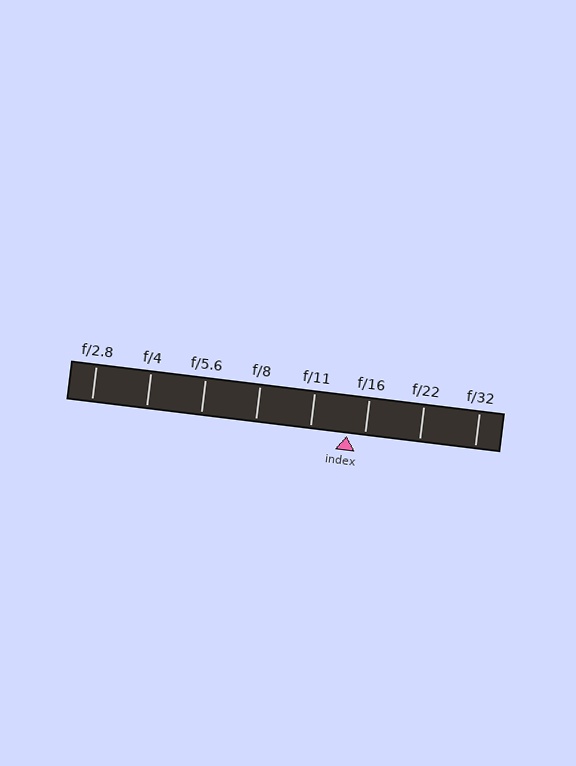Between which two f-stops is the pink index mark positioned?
The index mark is between f/11 and f/16.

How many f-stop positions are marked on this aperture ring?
There are 8 f-stop positions marked.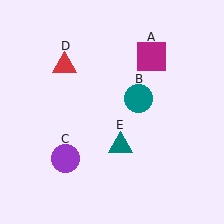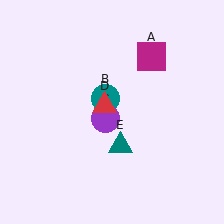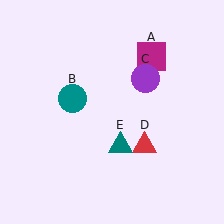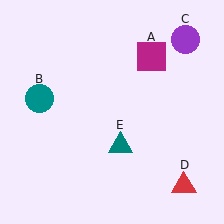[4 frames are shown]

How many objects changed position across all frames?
3 objects changed position: teal circle (object B), purple circle (object C), red triangle (object D).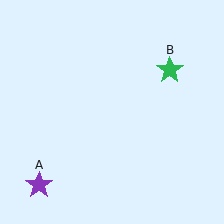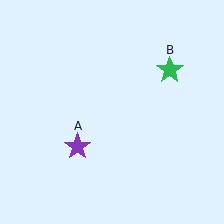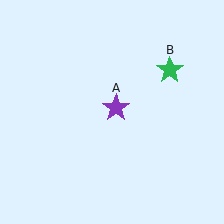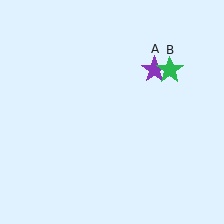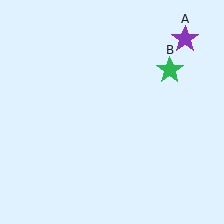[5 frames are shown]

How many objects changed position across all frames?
1 object changed position: purple star (object A).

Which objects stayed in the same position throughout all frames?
Green star (object B) remained stationary.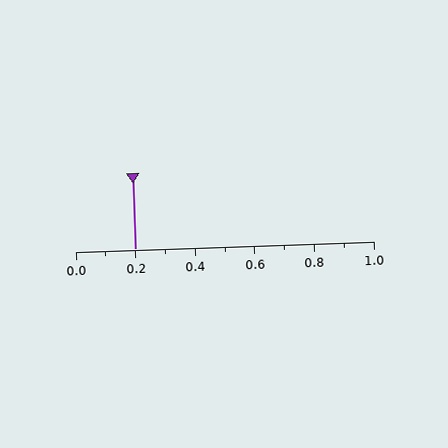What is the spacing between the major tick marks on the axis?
The major ticks are spaced 0.2 apart.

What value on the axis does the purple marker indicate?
The marker indicates approximately 0.2.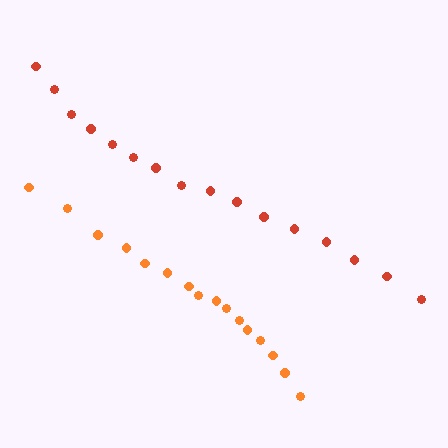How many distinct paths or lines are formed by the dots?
There are 2 distinct paths.